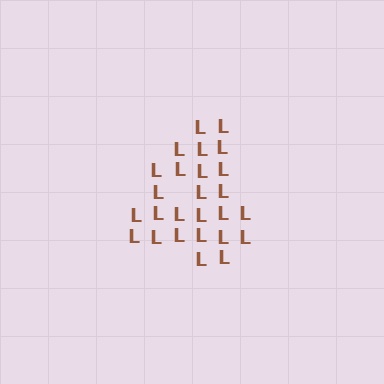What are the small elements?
The small elements are letter L's.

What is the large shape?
The large shape is the digit 4.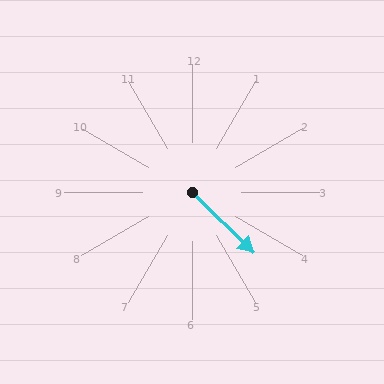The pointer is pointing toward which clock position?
Roughly 4 o'clock.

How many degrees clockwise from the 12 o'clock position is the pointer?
Approximately 134 degrees.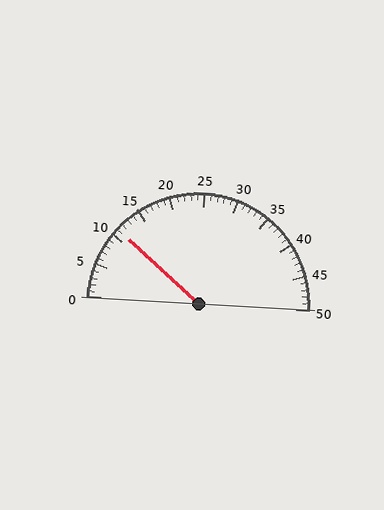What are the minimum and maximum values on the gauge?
The gauge ranges from 0 to 50.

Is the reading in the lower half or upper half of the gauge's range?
The reading is in the lower half of the range (0 to 50).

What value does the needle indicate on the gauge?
The needle indicates approximately 11.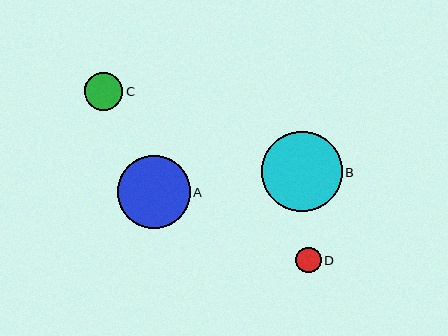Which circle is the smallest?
Circle D is the smallest with a size of approximately 25 pixels.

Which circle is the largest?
Circle B is the largest with a size of approximately 80 pixels.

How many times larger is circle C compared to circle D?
Circle C is approximately 1.5 times the size of circle D.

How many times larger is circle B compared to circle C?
Circle B is approximately 2.1 times the size of circle C.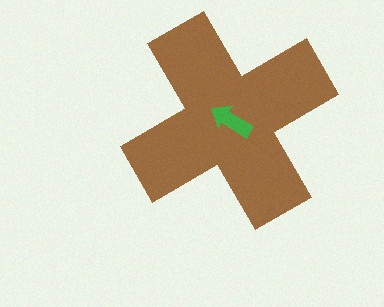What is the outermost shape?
The brown cross.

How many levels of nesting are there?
2.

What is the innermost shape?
The green arrow.